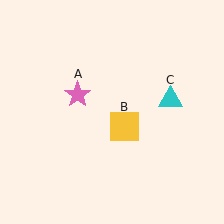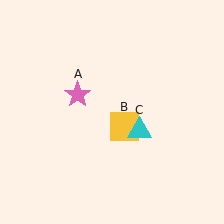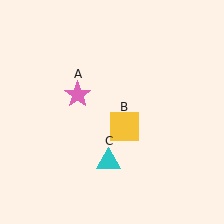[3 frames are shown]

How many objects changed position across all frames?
1 object changed position: cyan triangle (object C).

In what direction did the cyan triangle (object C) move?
The cyan triangle (object C) moved down and to the left.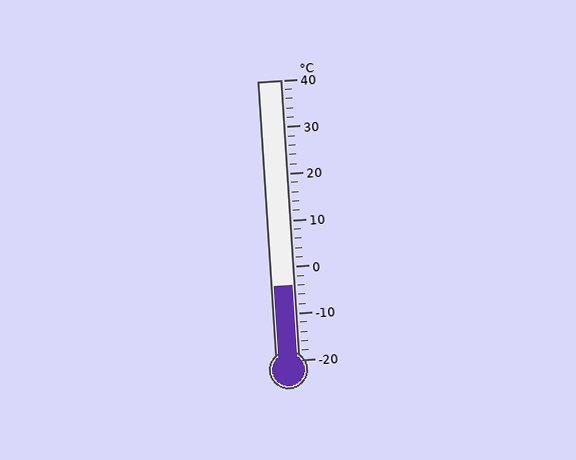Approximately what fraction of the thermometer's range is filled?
The thermometer is filled to approximately 25% of its range.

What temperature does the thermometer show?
The thermometer shows approximately -4°C.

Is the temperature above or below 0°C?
The temperature is below 0°C.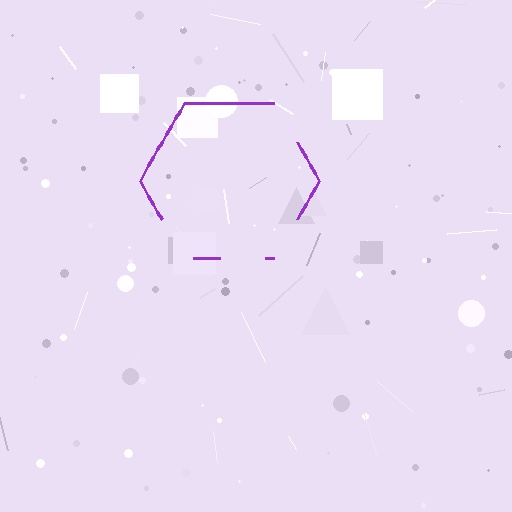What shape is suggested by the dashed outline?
The dashed outline suggests a hexagon.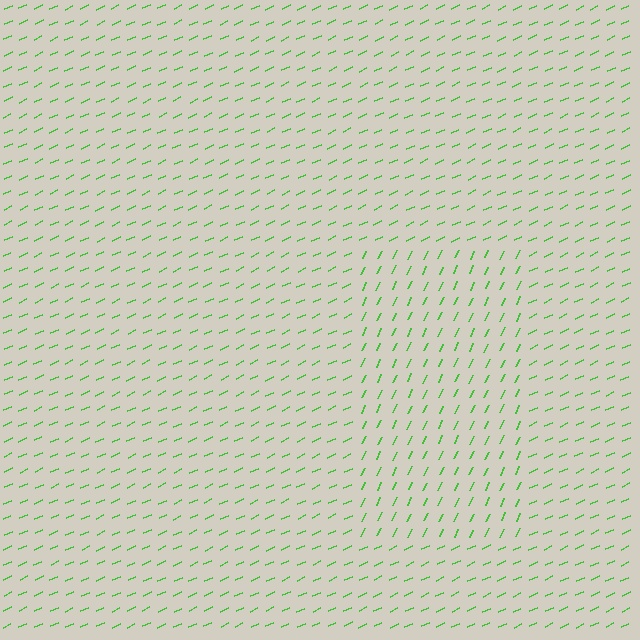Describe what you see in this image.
The image is filled with small green line segments. A rectangle region in the image has lines oriented differently from the surrounding lines, creating a visible texture boundary.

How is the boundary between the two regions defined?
The boundary is defined purely by a change in line orientation (approximately 40 degrees difference). All lines are the same color and thickness.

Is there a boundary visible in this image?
Yes, there is a texture boundary formed by a change in line orientation.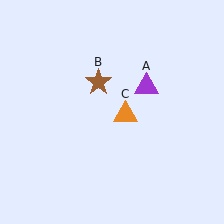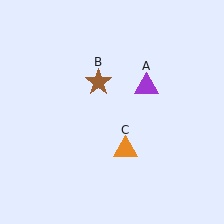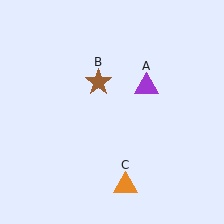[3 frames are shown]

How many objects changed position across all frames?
1 object changed position: orange triangle (object C).